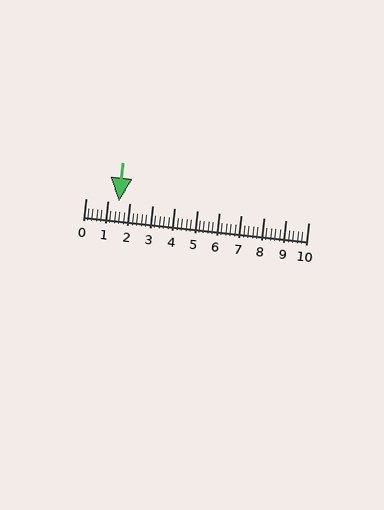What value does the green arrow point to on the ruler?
The green arrow points to approximately 1.5.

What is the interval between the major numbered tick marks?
The major tick marks are spaced 1 units apart.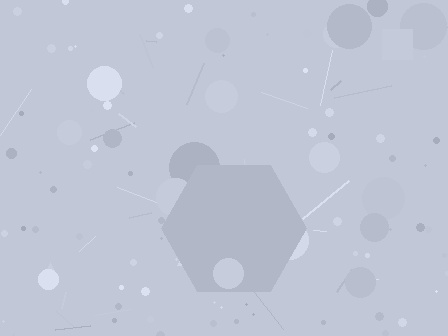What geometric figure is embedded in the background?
A hexagon is embedded in the background.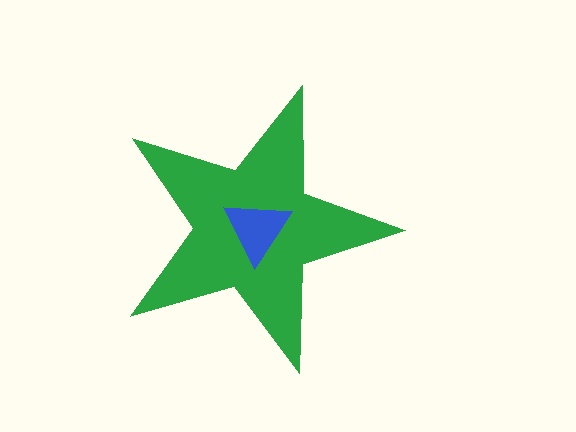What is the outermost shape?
The green star.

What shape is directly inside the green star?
The blue triangle.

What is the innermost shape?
The blue triangle.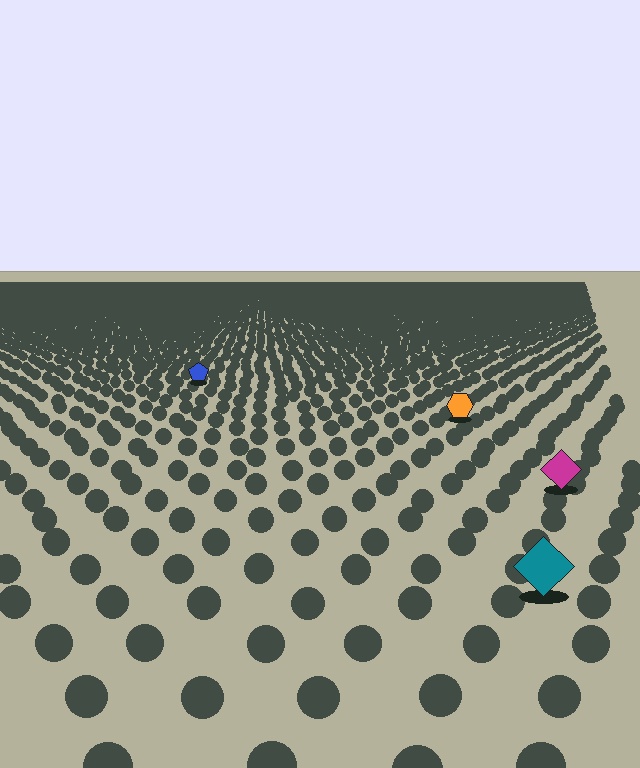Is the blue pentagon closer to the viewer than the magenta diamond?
No. The magenta diamond is closer — you can tell from the texture gradient: the ground texture is coarser near it.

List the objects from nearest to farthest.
From nearest to farthest: the teal diamond, the magenta diamond, the orange hexagon, the blue pentagon.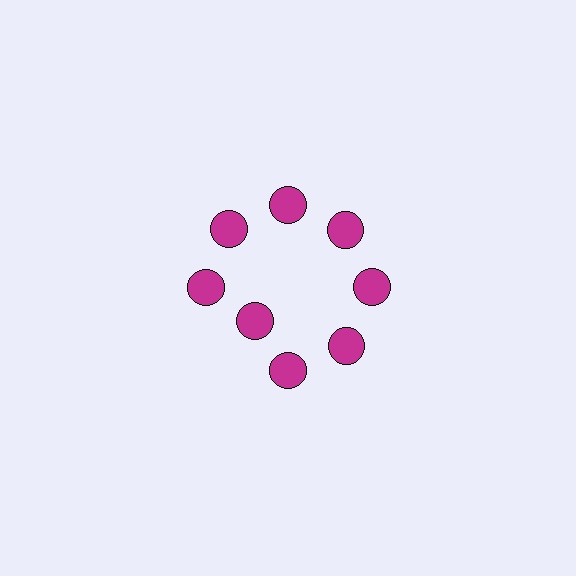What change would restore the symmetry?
The symmetry would be restored by moving it outward, back onto the ring so that all 8 circles sit at equal angles and equal distance from the center.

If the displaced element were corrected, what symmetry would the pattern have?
It would have 8-fold rotational symmetry — the pattern would map onto itself every 45 degrees.